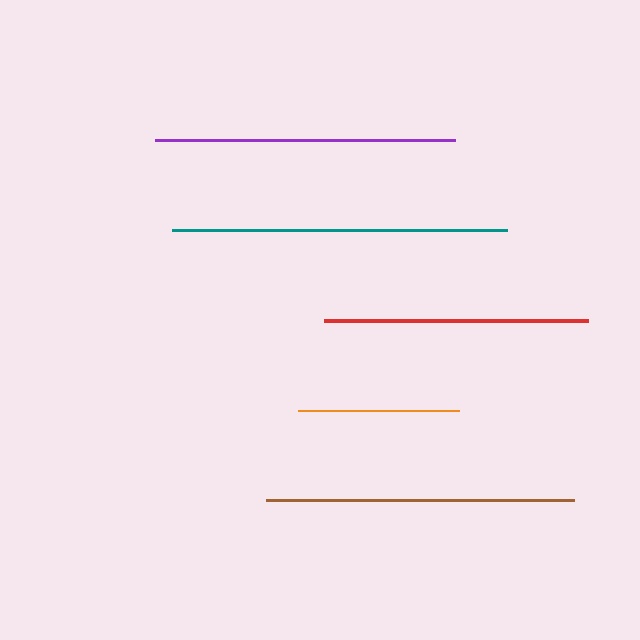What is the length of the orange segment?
The orange segment is approximately 162 pixels long.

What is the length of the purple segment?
The purple segment is approximately 299 pixels long.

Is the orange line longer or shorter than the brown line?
The brown line is longer than the orange line.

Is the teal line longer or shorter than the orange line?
The teal line is longer than the orange line.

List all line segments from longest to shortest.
From longest to shortest: teal, brown, purple, red, orange.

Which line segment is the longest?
The teal line is the longest at approximately 335 pixels.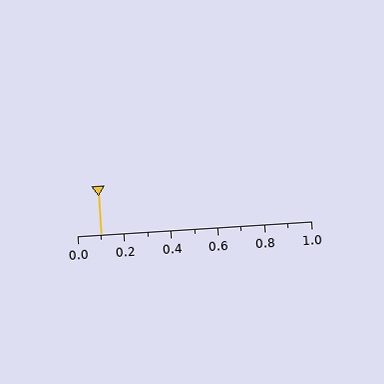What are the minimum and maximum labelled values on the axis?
The axis runs from 0.0 to 1.0.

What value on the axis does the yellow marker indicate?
The marker indicates approximately 0.1.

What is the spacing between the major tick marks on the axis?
The major ticks are spaced 0.2 apart.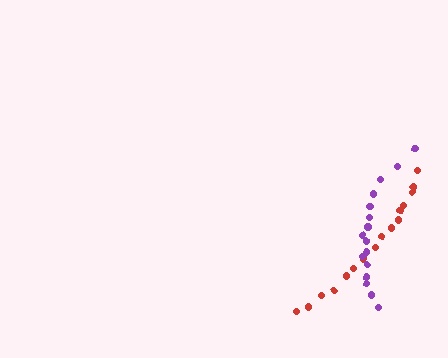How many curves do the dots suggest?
There are 2 distinct paths.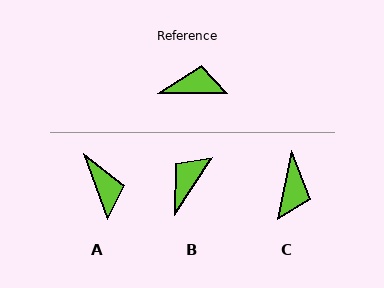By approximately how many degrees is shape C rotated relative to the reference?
Approximately 101 degrees clockwise.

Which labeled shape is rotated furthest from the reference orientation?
C, about 101 degrees away.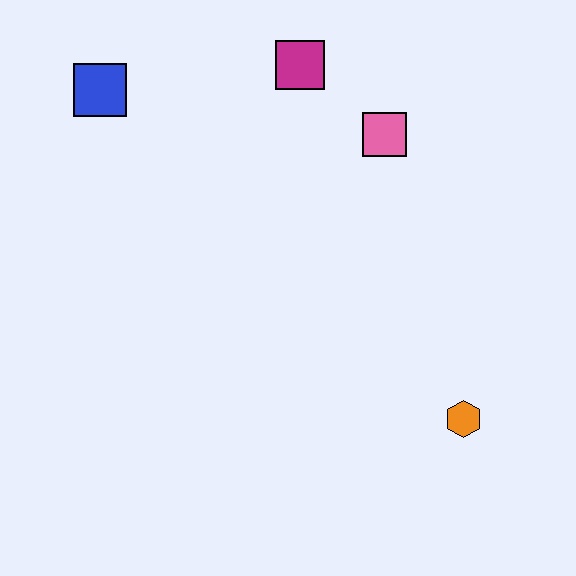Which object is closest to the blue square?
The magenta square is closest to the blue square.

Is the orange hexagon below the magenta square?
Yes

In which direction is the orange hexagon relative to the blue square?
The orange hexagon is to the right of the blue square.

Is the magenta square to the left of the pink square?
Yes